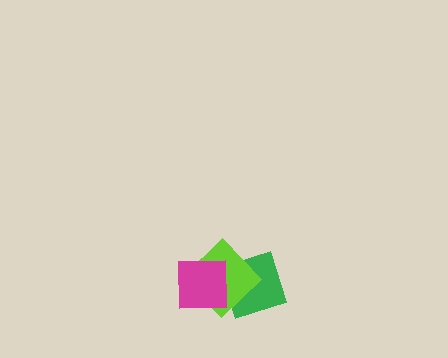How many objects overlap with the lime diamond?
2 objects overlap with the lime diamond.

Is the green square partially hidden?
Yes, it is partially covered by another shape.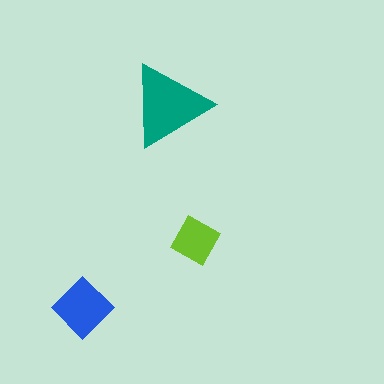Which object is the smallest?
The lime square.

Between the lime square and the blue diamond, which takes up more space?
The blue diamond.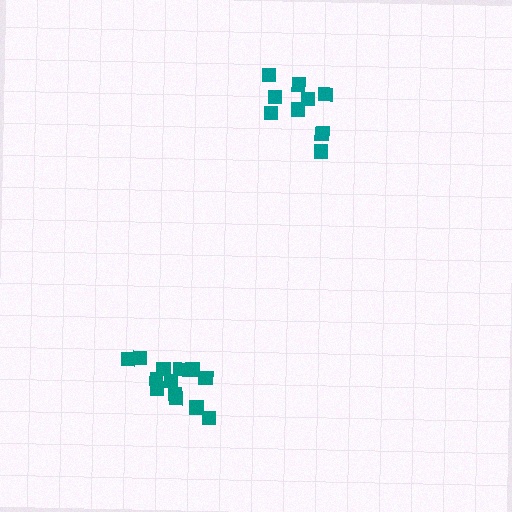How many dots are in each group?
Group 1: 10 dots, Group 2: 13 dots (23 total).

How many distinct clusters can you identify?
There are 2 distinct clusters.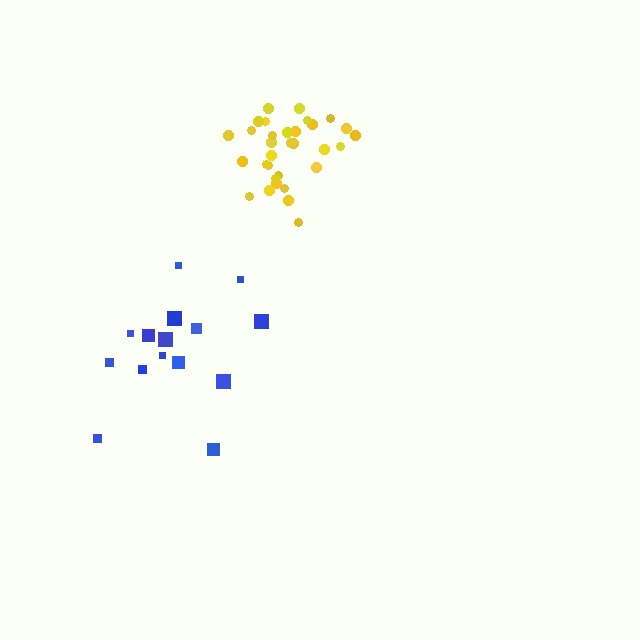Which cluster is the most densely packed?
Yellow.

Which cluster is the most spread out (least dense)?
Blue.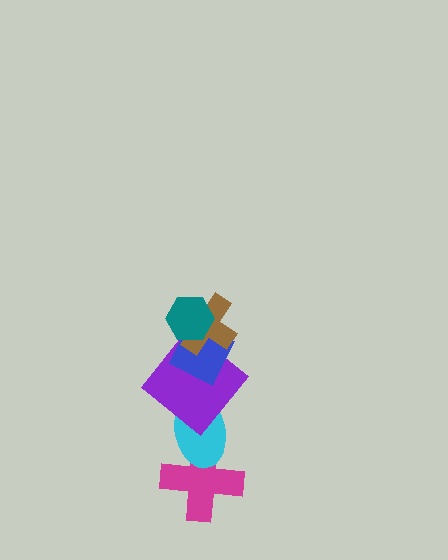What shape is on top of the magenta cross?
The cyan ellipse is on top of the magenta cross.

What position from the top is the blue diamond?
The blue diamond is 3rd from the top.